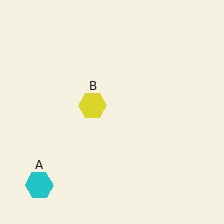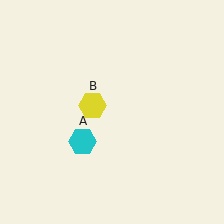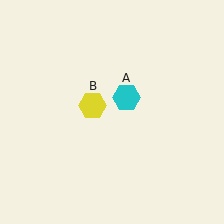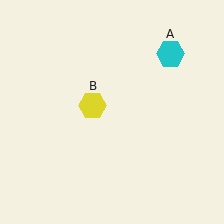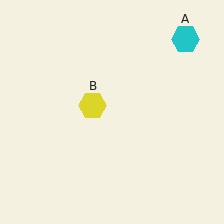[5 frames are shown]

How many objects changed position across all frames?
1 object changed position: cyan hexagon (object A).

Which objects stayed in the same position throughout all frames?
Yellow hexagon (object B) remained stationary.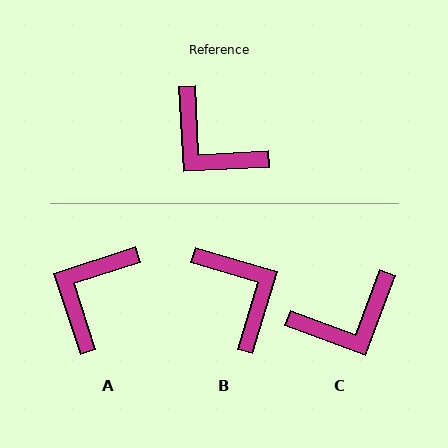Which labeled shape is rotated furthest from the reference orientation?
B, about 160 degrees away.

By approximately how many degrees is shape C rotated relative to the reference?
Approximately 66 degrees counter-clockwise.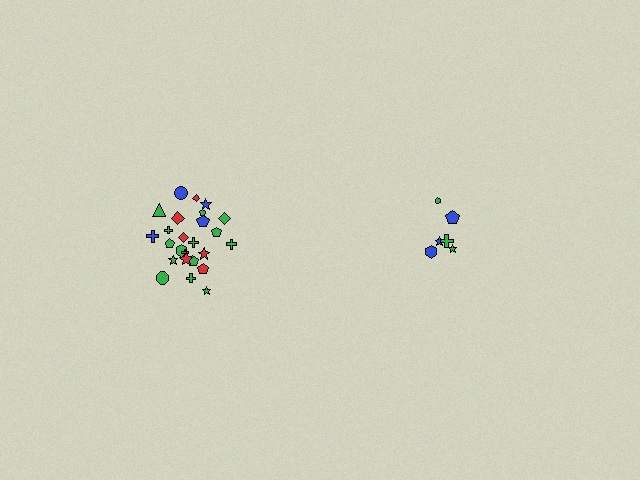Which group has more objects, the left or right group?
The left group.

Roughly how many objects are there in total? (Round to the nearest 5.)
Roughly 30 objects in total.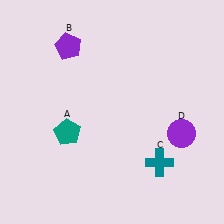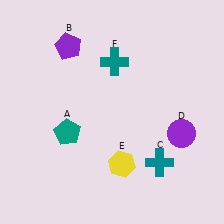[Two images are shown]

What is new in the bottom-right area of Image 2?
A yellow hexagon (E) was added in the bottom-right area of Image 2.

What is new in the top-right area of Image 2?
A teal cross (F) was added in the top-right area of Image 2.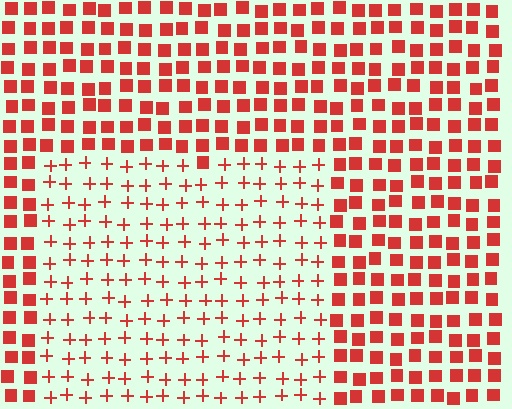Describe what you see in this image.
The image is filled with small red elements arranged in a uniform grid. A rectangle-shaped region contains plus signs, while the surrounding area contains squares. The boundary is defined purely by the change in element shape.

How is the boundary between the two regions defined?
The boundary is defined by a change in element shape: plus signs inside vs. squares outside. All elements share the same color and spacing.